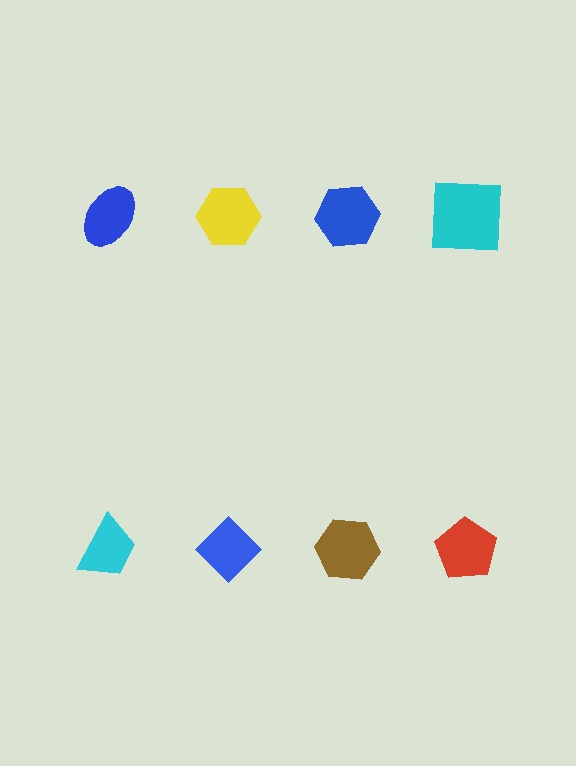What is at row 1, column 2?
A yellow hexagon.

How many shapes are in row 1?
4 shapes.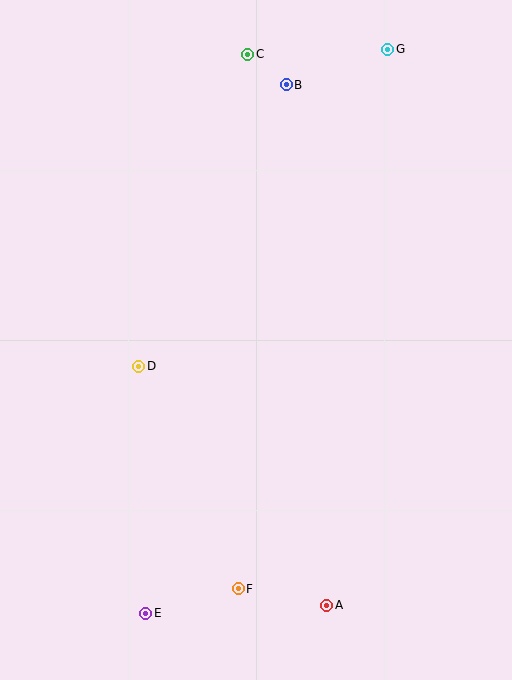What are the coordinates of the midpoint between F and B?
The midpoint between F and B is at (262, 337).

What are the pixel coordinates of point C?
Point C is at (248, 54).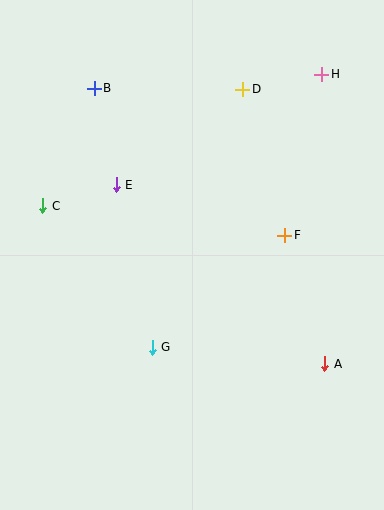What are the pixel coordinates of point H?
Point H is at (322, 74).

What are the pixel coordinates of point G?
Point G is at (152, 347).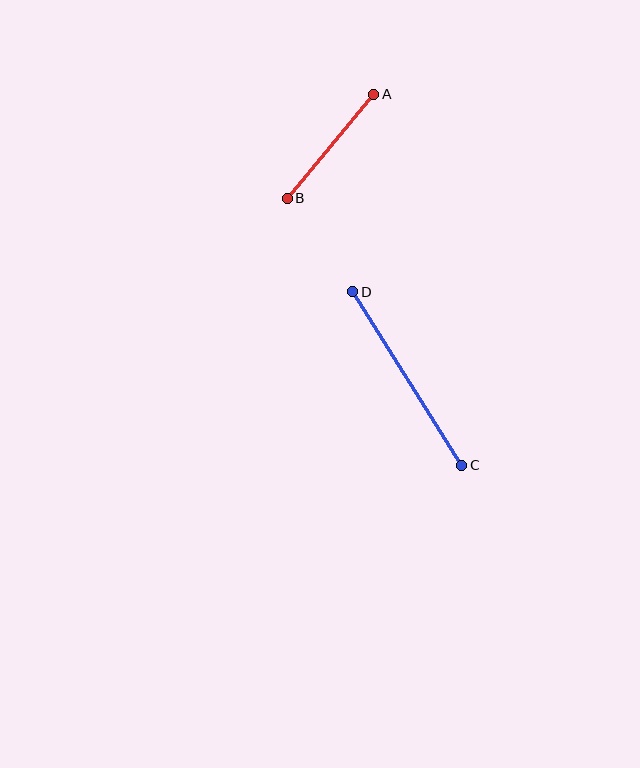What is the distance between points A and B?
The distance is approximately 136 pixels.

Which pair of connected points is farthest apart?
Points C and D are farthest apart.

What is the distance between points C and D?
The distance is approximately 205 pixels.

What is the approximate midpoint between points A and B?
The midpoint is at approximately (330, 146) pixels.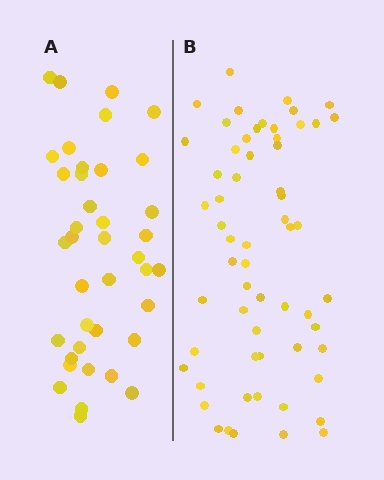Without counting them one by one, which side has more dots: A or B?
Region B (the right region) has more dots.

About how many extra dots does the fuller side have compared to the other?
Region B has approximately 20 more dots than region A.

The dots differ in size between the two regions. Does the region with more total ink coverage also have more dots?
No. Region A has more total ink coverage because its dots are larger, but region B actually contains more individual dots. Total area can be misleading — the number of items is what matters here.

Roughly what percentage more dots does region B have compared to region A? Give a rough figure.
About 55% more.